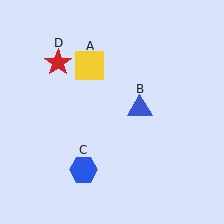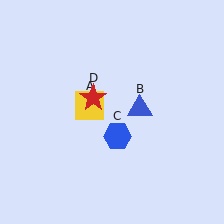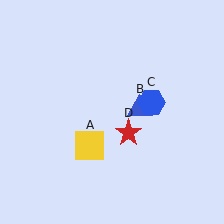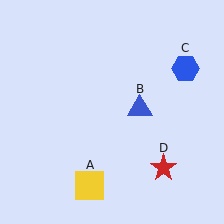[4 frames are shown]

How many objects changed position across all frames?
3 objects changed position: yellow square (object A), blue hexagon (object C), red star (object D).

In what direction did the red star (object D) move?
The red star (object D) moved down and to the right.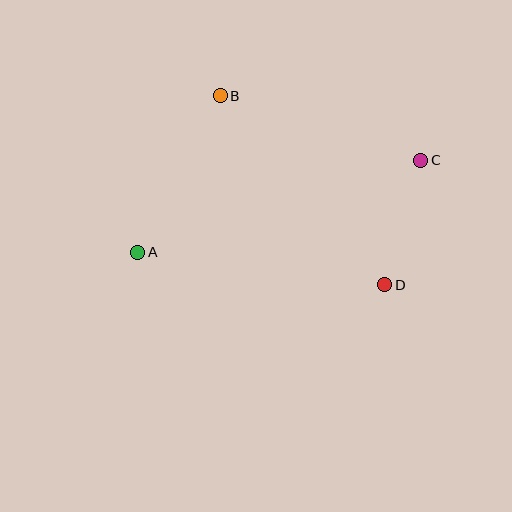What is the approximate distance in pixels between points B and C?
The distance between B and C is approximately 211 pixels.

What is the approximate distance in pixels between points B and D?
The distance between B and D is approximately 250 pixels.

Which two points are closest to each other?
Points C and D are closest to each other.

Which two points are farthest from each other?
Points A and C are farthest from each other.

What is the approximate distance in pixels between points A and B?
The distance between A and B is approximately 177 pixels.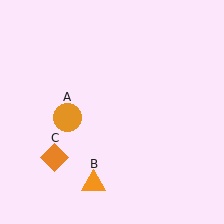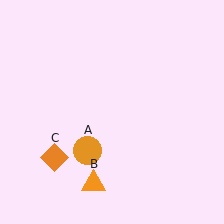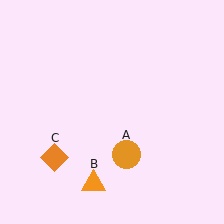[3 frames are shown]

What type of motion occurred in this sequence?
The orange circle (object A) rotated counterclockwise around the center of the scene.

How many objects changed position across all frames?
1 object changed position: orange circle (object A).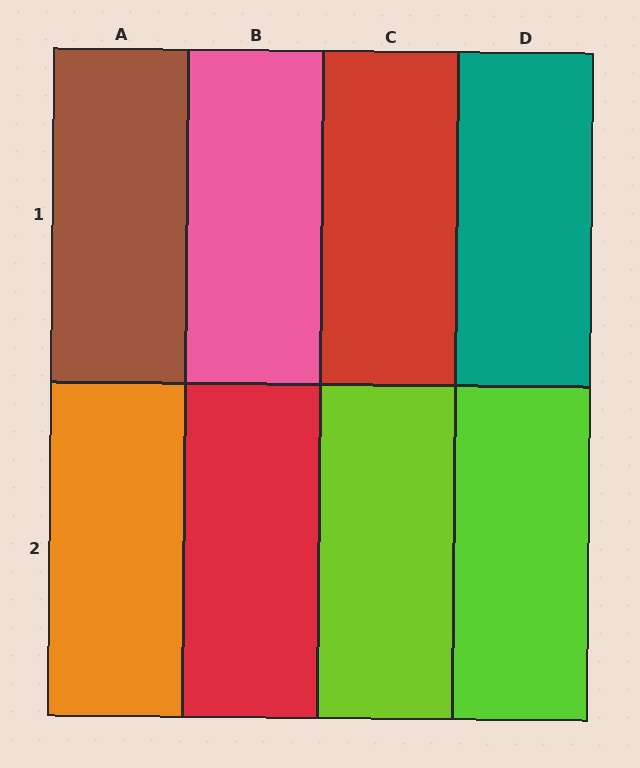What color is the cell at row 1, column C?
Red.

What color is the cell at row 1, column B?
Pink.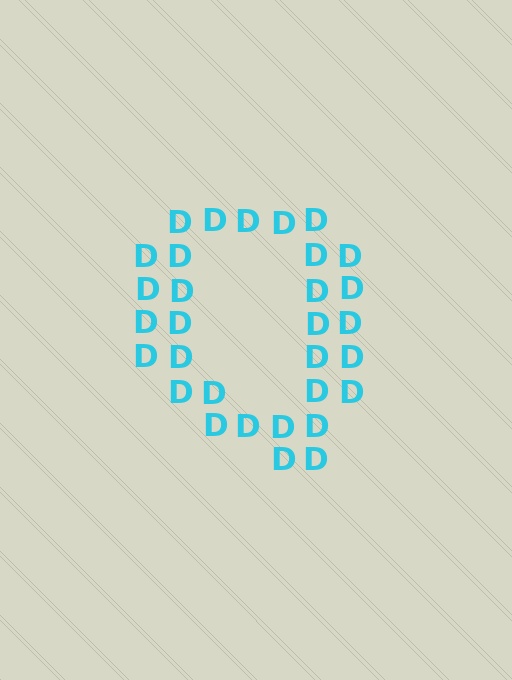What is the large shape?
The large shape is the letter Q.